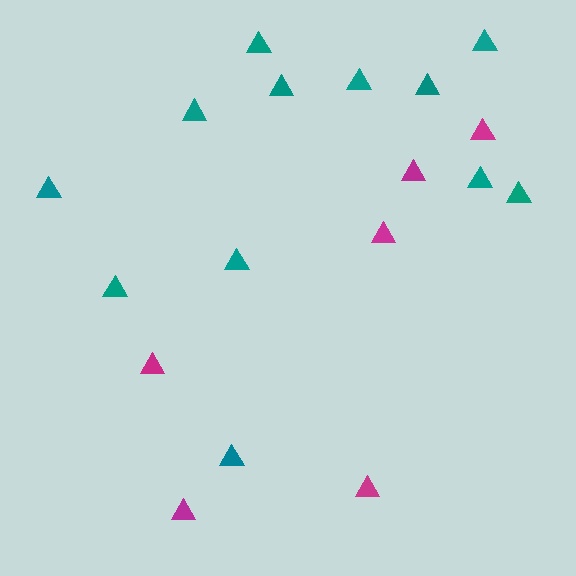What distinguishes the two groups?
There are 2 groups: one group of magenta triangles (6) and one group of teal triangles (12).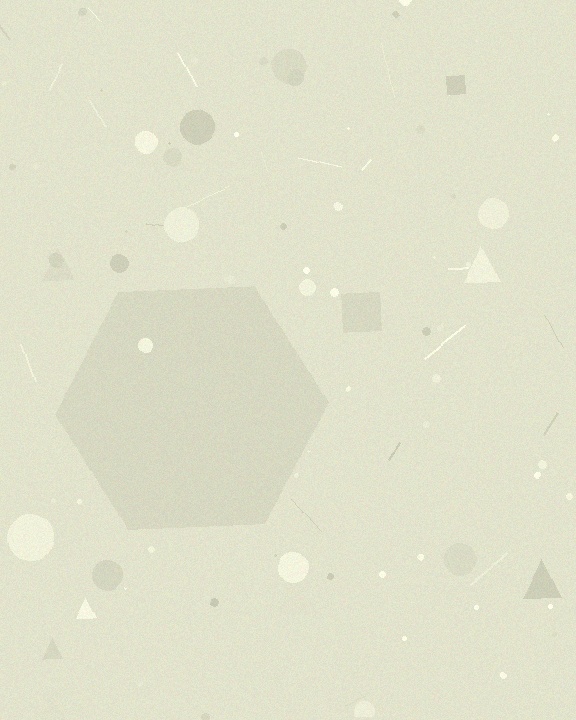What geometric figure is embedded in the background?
A hexagon is embedded in the background.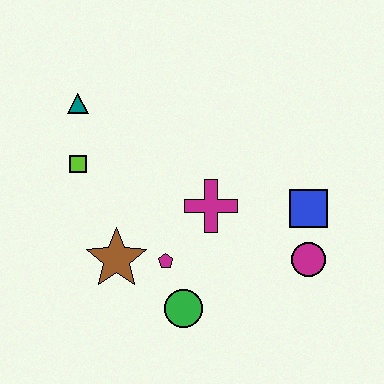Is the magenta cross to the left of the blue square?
Yes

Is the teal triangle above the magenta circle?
Yes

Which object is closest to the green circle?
The magenta pentagon is closest to the green circle.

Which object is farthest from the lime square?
The magenta circle is farthest from the lime square.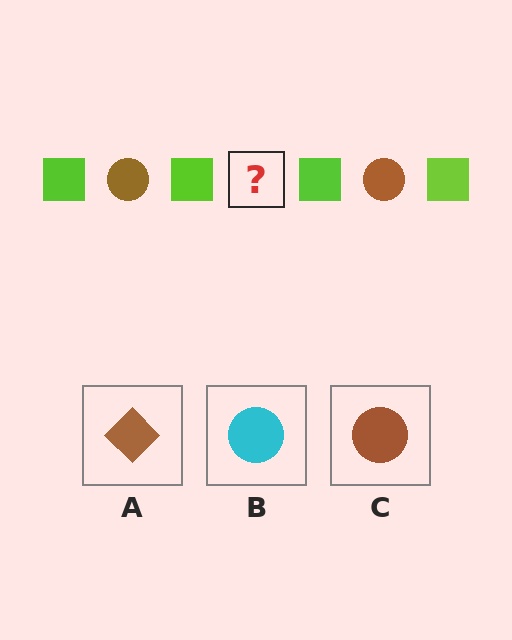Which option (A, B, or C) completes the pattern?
C.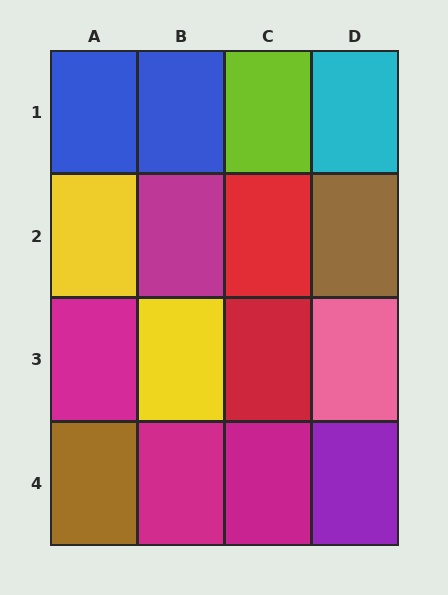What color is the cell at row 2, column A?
Yellow.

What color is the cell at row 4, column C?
Magenta.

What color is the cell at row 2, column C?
Red.